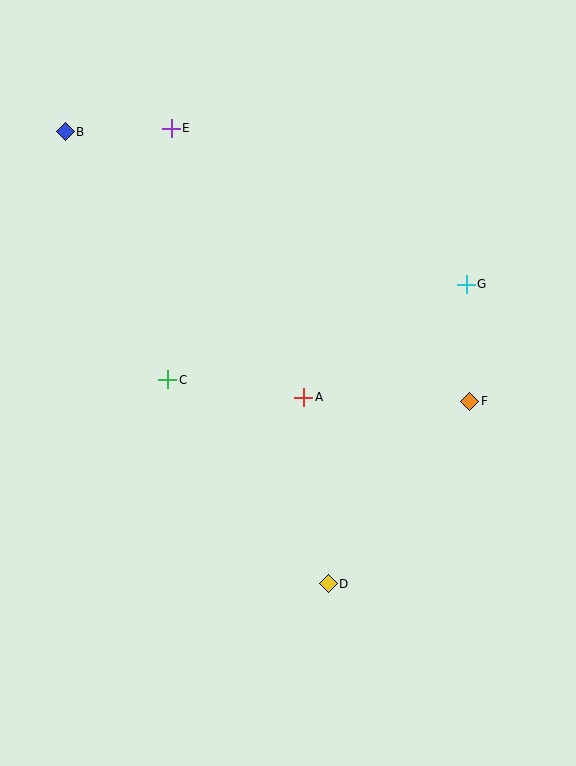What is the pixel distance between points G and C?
The distance between G and C is 314 pixels.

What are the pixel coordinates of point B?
Point B is at (65, 132).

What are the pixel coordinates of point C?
Point C is at (167, 380).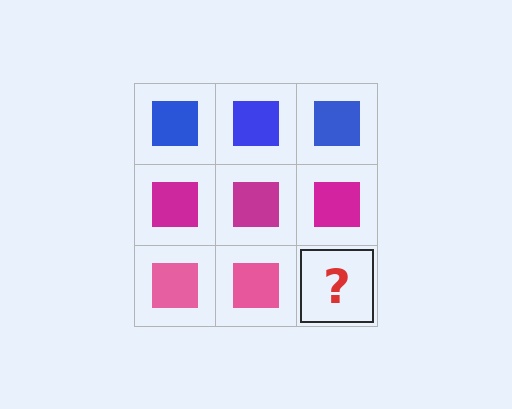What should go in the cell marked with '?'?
The missing cell should contain a pink square.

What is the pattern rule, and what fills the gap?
The rule is that each row has a consistent color. The gap should be filled with a pink square.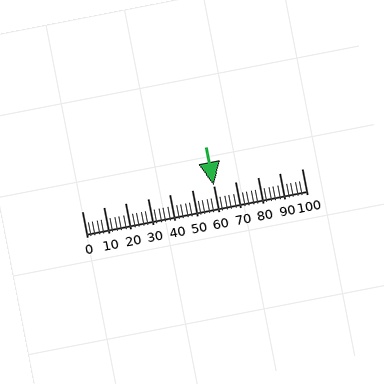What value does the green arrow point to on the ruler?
The green arrow points to approximately 60.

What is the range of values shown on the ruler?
The ruler shows values from 0 to 100.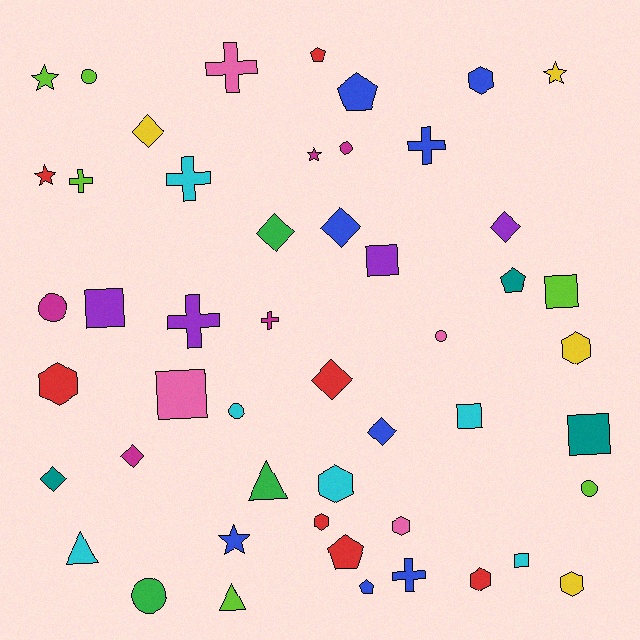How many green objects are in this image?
There are 3 green objects.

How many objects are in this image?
There are 50 objects.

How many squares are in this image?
There are 7 squares.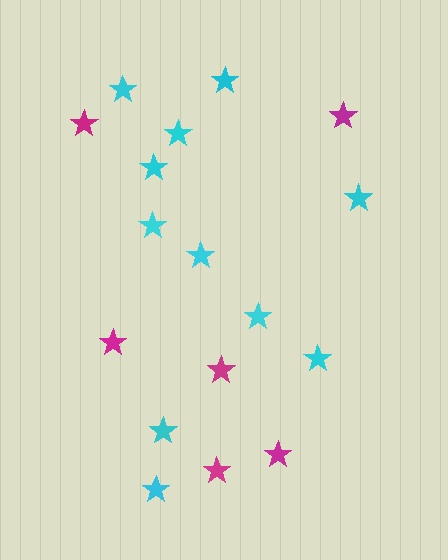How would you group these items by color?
There are 2 groups: one group of magenta stars (6) and one group of cyan stars (11).